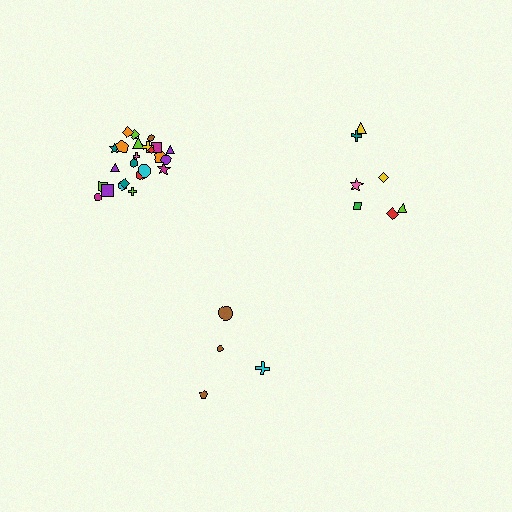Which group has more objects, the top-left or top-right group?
The top-left group.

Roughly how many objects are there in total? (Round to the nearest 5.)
Roughly 35 objects in total.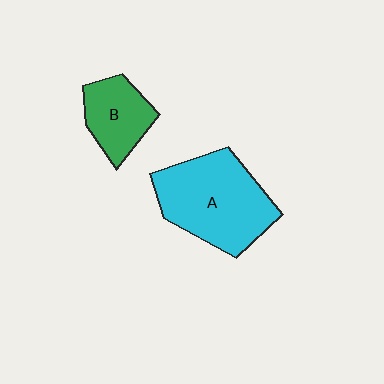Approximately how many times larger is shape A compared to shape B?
Approximately 2.0 times.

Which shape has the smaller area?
Shape B (green).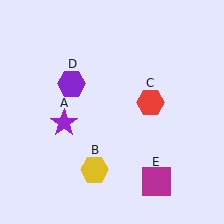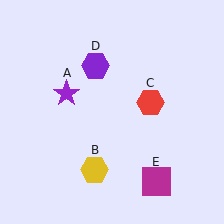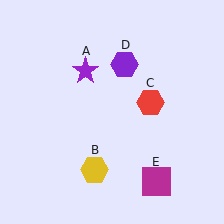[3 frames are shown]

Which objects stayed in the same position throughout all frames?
Yellow hexagon (object B) and red hexagon (object C) and magenta square (object E) remained stationary.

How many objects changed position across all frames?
2 objects changed position: purple star (object A), purple hexagon (object D).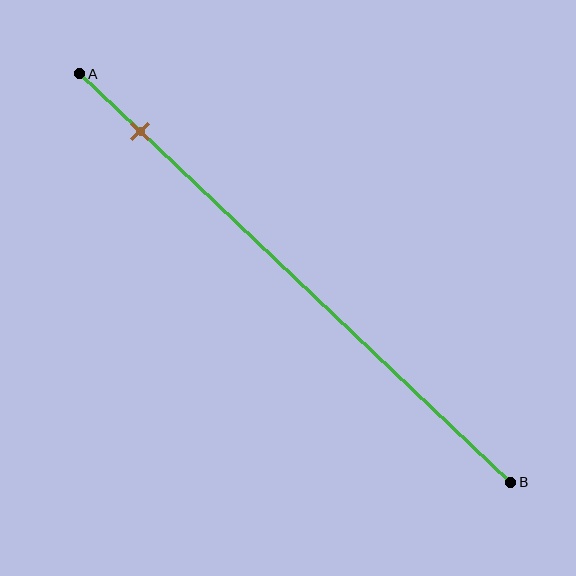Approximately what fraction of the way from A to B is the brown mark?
The brown mark is approximately 15% of the way from A to B.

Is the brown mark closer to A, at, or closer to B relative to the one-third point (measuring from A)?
The brown mark is closer to point A than the one-third point of segment AB.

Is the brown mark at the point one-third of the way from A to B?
No, the mark is at about 15% from A, not at the 33% one-third point.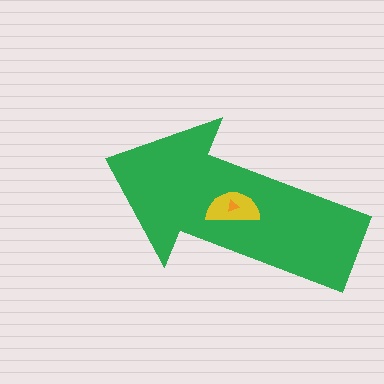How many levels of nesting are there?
3.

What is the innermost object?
The orange triangle.